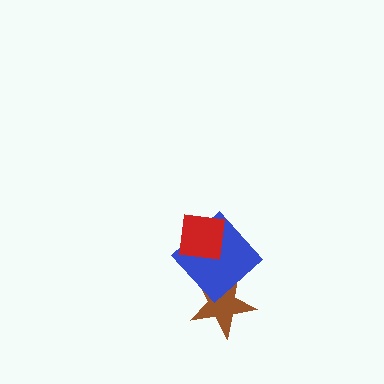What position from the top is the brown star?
The brown star is 3rd from the top.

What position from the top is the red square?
The red square is 1st from the top.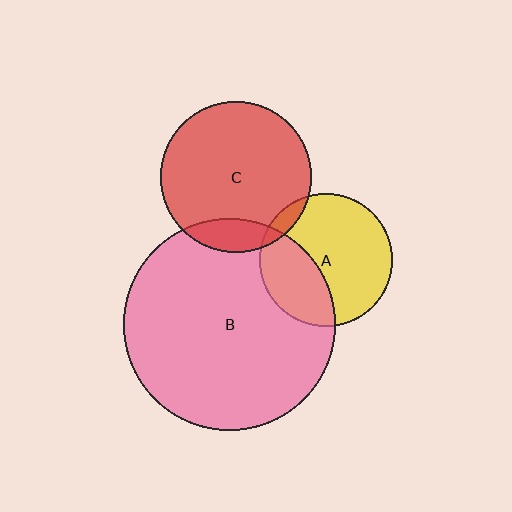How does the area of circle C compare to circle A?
Approximately 1.3 times.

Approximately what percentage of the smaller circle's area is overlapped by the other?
Approximately 35%.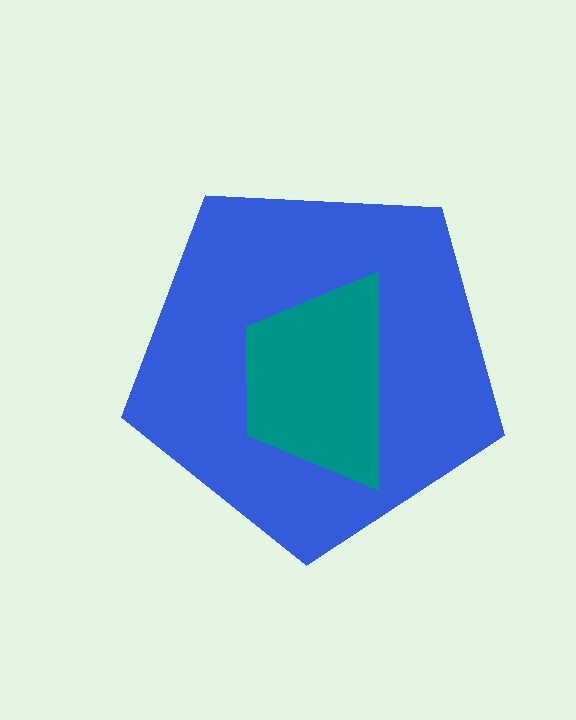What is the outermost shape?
The blue pentagon.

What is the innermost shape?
The teal trapezoid.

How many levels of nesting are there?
2.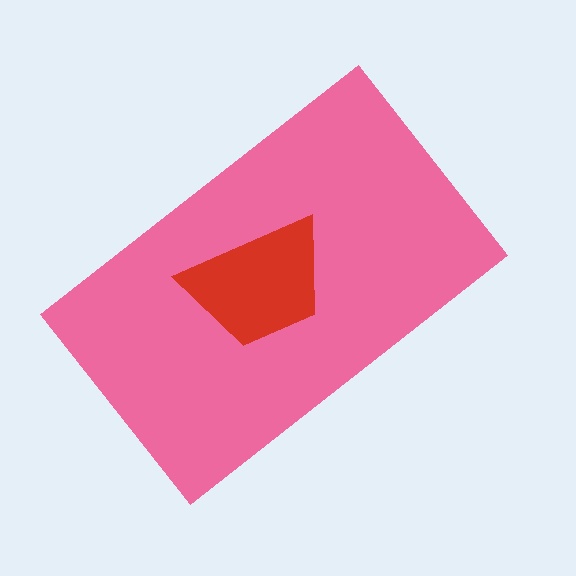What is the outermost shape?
The pink rectangle.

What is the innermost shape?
The red trapezoid.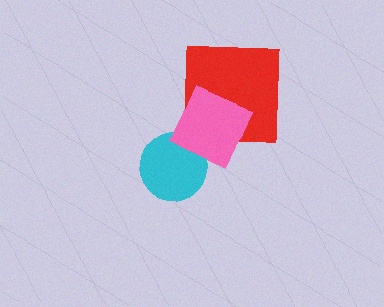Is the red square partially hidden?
Yes, it is partially covered by another shape.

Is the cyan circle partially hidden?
Yes, it is partially covered by another shape.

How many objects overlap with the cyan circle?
1 object overlaps with the cyan circle.